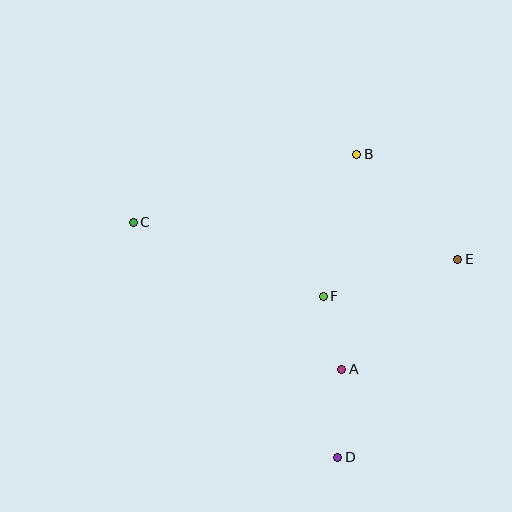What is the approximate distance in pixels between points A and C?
The distance between A and C is approximately 255 pixels.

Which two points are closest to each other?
Points A and F are closest to each other.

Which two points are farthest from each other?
Points C and E are farthest from each other.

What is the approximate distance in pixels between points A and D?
The distance between A and D is approximately 88 pixels.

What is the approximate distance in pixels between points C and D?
The distance between C and D is approximately 311 pixels.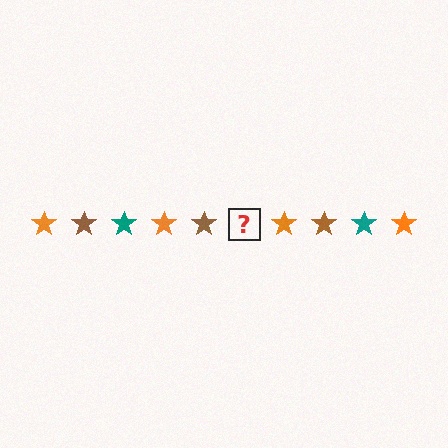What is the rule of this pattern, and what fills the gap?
The rule is that the pattern cycles through orange, brown, teal stars. The gap should be filled with a teal star.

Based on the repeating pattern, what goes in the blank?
The blank should be a teal star.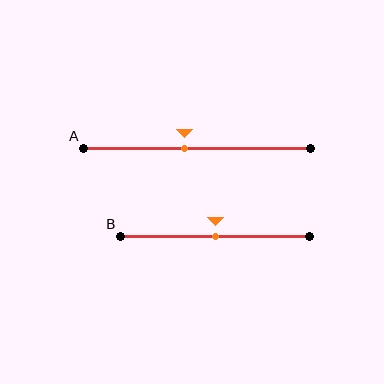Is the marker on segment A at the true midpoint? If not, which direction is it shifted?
No, the marker on segment A is shifted to the left by about 6% of the segment length.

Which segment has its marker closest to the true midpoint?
Segment B has its marker closest to the true midpoint.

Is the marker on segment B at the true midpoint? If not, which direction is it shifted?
Yes, the marker on segment B is at the true midpoint.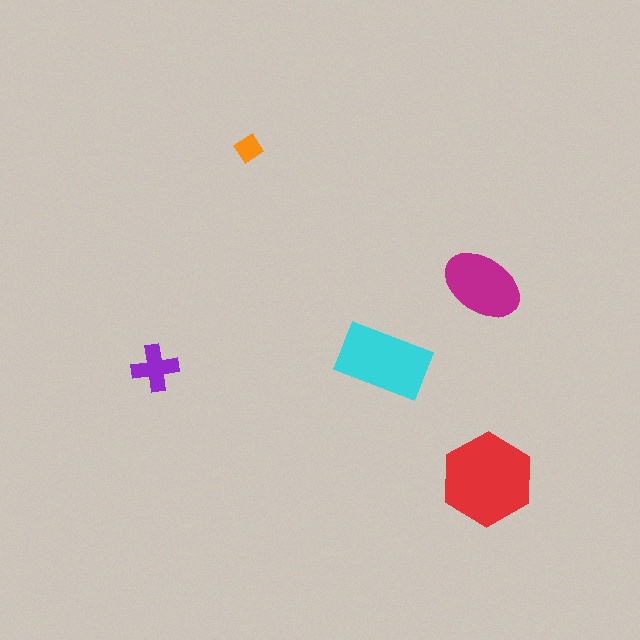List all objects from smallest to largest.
The orange diamond, the purple cross, the magenta ellipse, the cyan rectangle, the red hexagon.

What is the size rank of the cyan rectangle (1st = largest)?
2nd.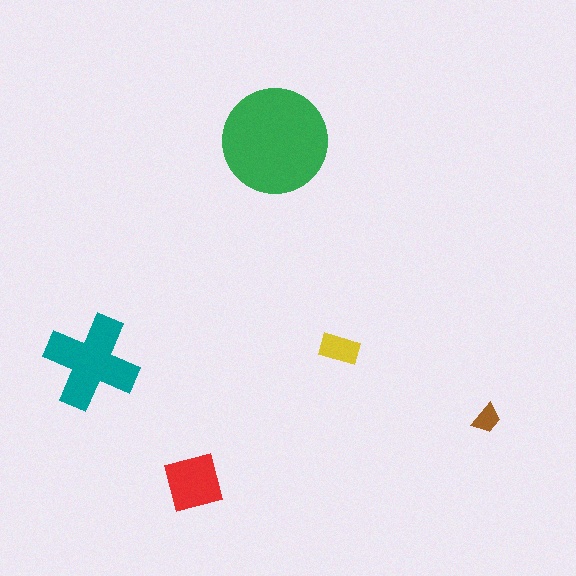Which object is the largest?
The green circle.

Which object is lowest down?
The red square is bottommost.